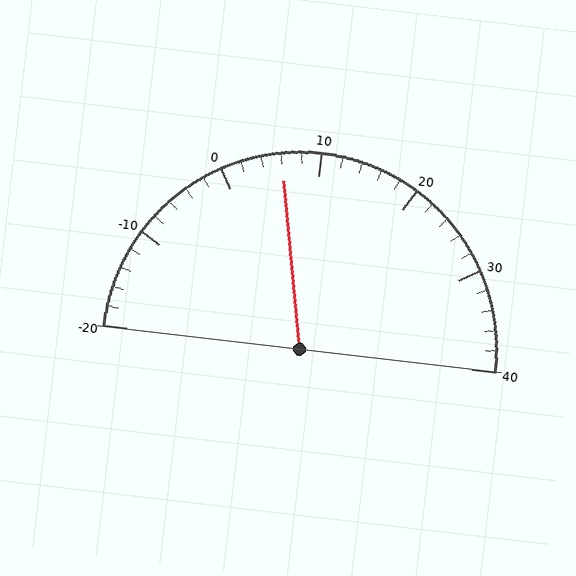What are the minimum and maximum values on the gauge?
The gauge ranges from -20 to 40.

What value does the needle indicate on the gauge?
The needle indicates approximately 6.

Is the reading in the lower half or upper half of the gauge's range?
The reading is in the lower half of the range (-20 to 40).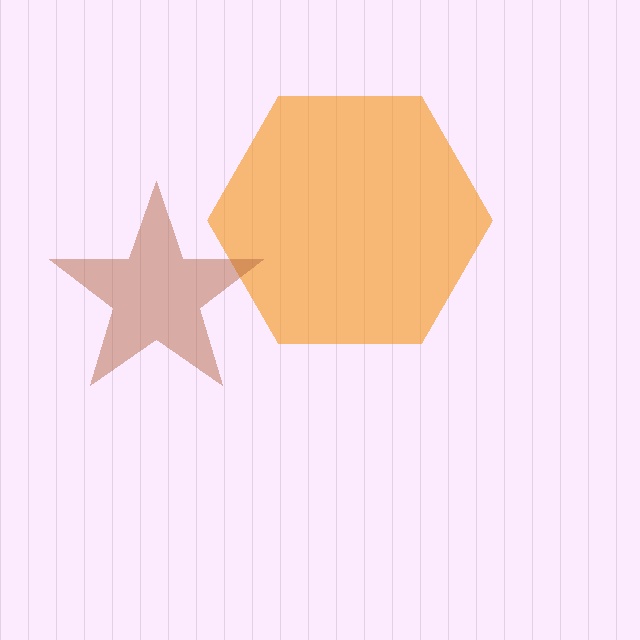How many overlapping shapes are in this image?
There are 2 overlapping shapes in the image.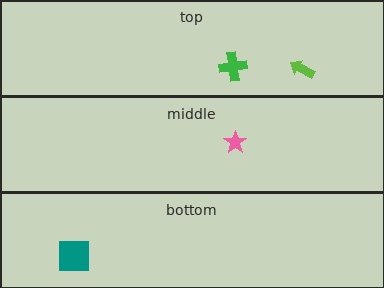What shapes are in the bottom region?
The teal square.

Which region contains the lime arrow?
The top region.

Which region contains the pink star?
The middle region.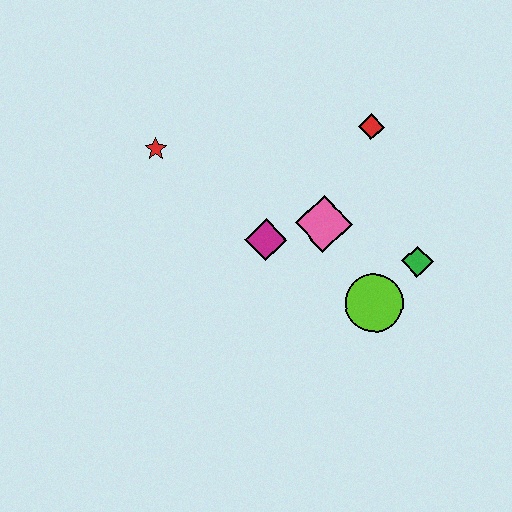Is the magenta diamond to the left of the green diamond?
Yes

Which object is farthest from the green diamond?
The red star is farthest from the green diamond.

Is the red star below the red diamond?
Yes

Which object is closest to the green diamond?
The lime circle is closest to the green diamond.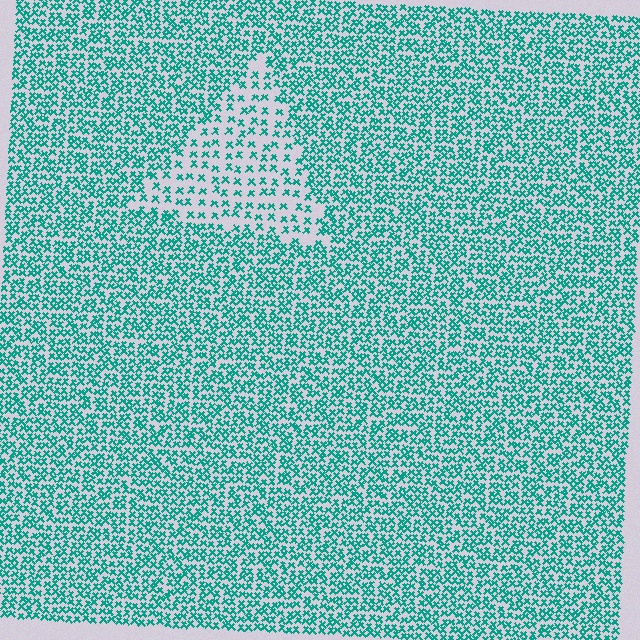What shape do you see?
I see a triangle.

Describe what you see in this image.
The image contains small teal elements arranged at two different densities. A triangle-shaped region is visible where the elements are less densely packed than the surrounding area.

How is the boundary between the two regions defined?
The boundary is defined by a change in element density (approximately 2.1x ratio). All elements are the same color, size, and shape.